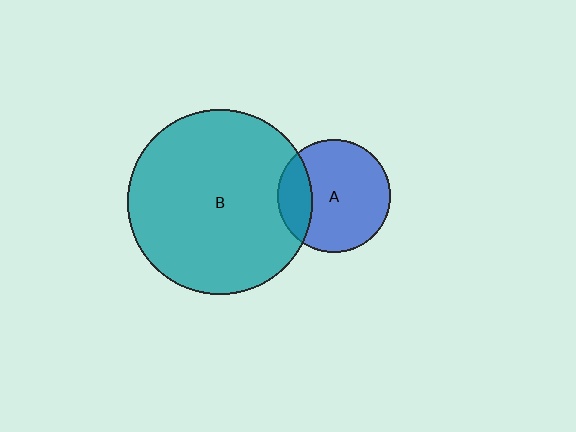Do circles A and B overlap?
Yes.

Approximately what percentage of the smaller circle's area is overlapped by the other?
Approximately 20%.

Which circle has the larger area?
Circle B (teal).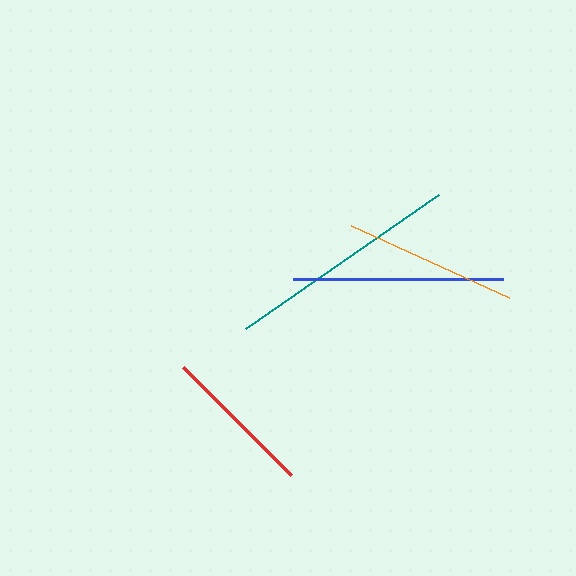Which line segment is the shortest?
The red line is the shortest at approximately 152 pixels.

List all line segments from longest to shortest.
From longest to shortest: teal, blue, orange, red.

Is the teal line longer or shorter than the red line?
The teal line is longer than the red line.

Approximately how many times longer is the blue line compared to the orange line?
The blue line is approximately 1.2 times the length of the orange line.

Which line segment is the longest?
The teal line is the longest at approximately 235 pixels.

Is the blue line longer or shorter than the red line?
The blue line is longer than the red line.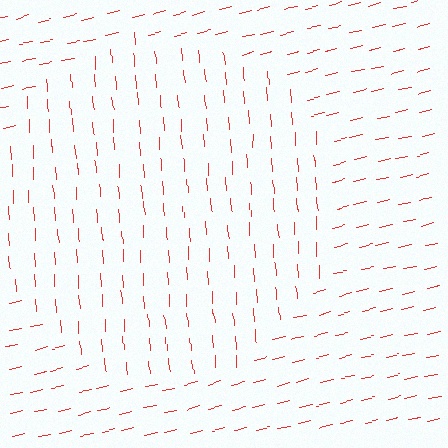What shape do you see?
I see a circle.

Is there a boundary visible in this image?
Yes, there is a texture boundary formed by a change in line orientation.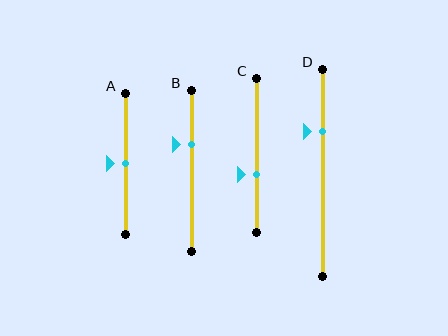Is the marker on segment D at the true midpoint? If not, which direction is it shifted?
No, the marker on segment D is shifted upward by about 20% of the segment length.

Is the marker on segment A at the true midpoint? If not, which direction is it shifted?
Yes, the marker on segment A is at the true midpoint.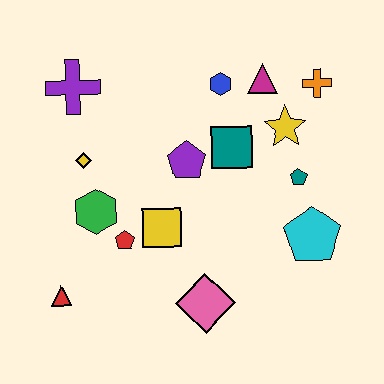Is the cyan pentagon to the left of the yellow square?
No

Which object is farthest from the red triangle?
The orange cross is farthest from the red triangle.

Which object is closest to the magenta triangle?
The blue hexagon is closest to the magenta triangle.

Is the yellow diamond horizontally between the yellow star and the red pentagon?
No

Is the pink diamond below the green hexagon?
Yes